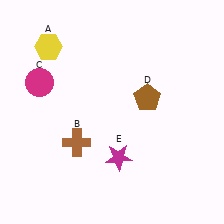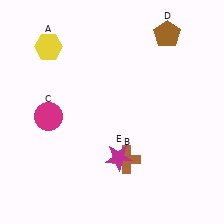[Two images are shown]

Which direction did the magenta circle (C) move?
The magenta circle (C) moved down.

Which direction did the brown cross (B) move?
The brown cross (B) moved right.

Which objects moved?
The objects that moved are: the brown cross (B), the magenta circle (C), the brown pentagon (D).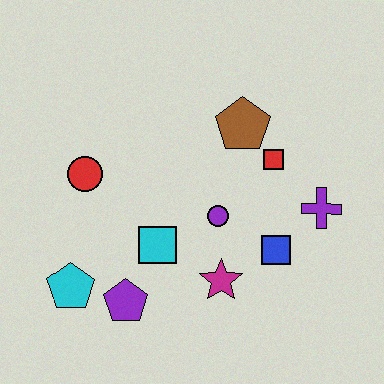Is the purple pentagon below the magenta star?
Yes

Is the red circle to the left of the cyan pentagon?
No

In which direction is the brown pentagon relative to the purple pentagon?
The brown pentagon is above the purple pentagon.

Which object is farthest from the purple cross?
The cyan pentagon is farthest from the purple cross.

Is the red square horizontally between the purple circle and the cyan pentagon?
No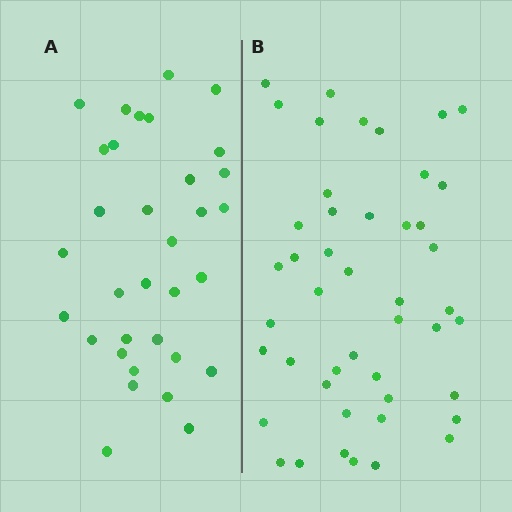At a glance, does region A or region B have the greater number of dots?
Region B (the right region) has more dots.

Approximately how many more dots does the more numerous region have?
Region B has approximately 15 more dots than region A.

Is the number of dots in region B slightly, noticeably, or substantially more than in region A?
Region B has noticeably more, but not dramatically so. The ratio is roughly 1.4 to 1.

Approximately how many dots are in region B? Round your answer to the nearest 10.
About 50 dots. (The exact count is 46, which rounds to 50.)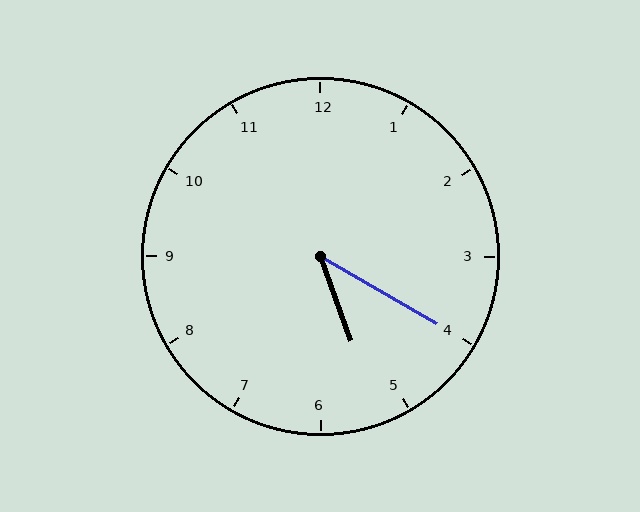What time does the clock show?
5:20.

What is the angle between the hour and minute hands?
Approximately 40 degrees.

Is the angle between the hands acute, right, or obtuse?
It is acute.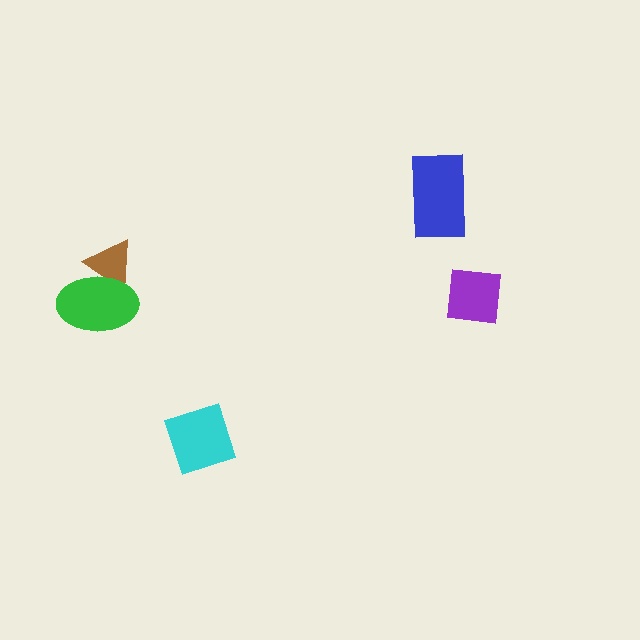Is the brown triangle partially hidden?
Yes, it is partially covered by another shape.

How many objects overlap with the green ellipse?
1 object overlaps with the green ellipse.